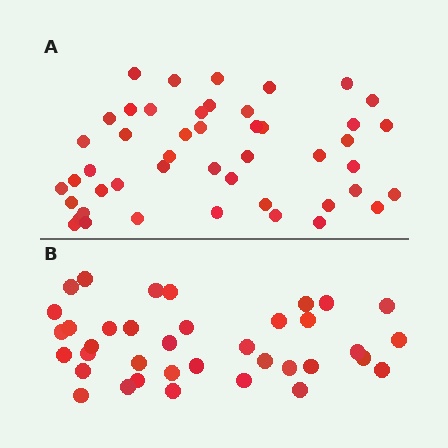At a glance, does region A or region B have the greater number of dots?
Region A (the top region) has more dots.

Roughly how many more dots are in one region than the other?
Region A has roughly 10 or so more dots than region B.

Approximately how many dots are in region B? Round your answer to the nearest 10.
About 40 dots. (The exact count is 37, which rounds to 40.)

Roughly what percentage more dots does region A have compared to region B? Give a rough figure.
About 25% more.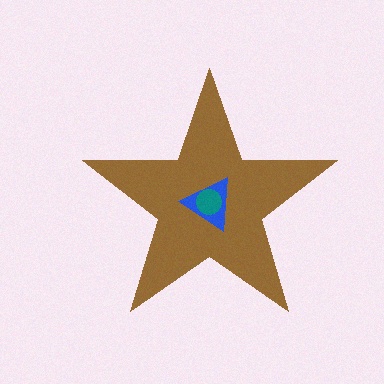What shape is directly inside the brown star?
The blue triangle.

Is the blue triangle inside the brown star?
Yes.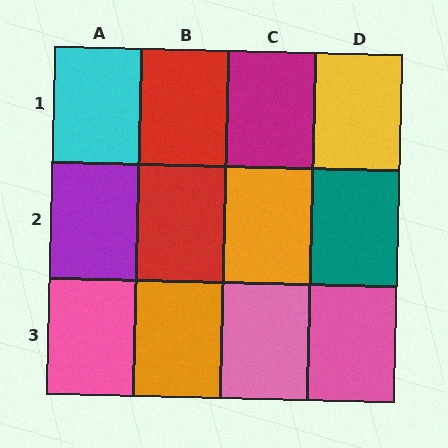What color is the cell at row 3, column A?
Pink.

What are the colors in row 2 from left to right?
Purple, red, orange, teal.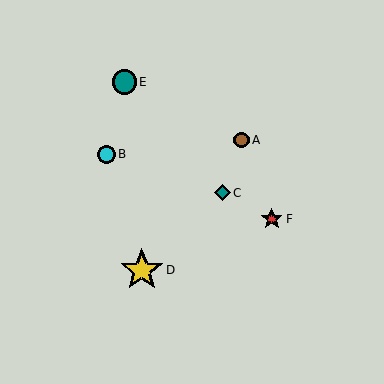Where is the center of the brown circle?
The center of the brown circle is at (242, 140).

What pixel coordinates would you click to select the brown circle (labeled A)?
Click at (242, 140) to select the brown circle A.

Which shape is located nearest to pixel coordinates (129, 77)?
The teal circle (labeled E) at (124, 82) is nearest to that location.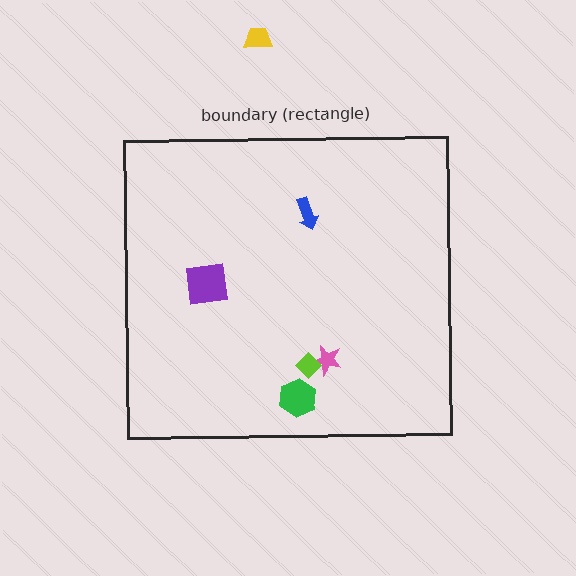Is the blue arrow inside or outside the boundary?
Inside.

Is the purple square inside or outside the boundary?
Inside.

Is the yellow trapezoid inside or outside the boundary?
Outside.